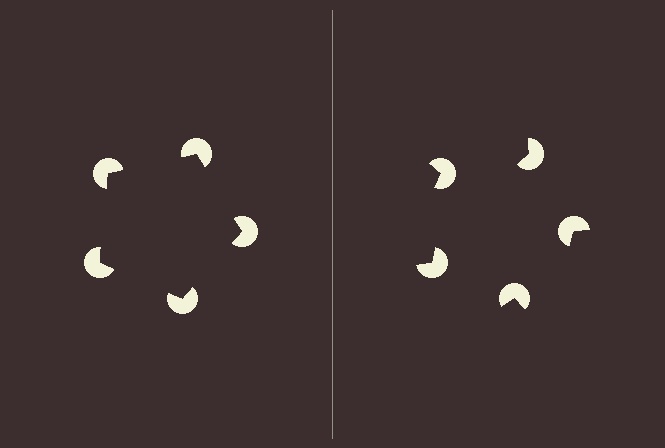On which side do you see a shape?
An illusory pentagon appears on the left side. On the right side the wedge cuts are rotated, so no coherent shape forms.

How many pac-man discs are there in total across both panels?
10 — 5 on each side.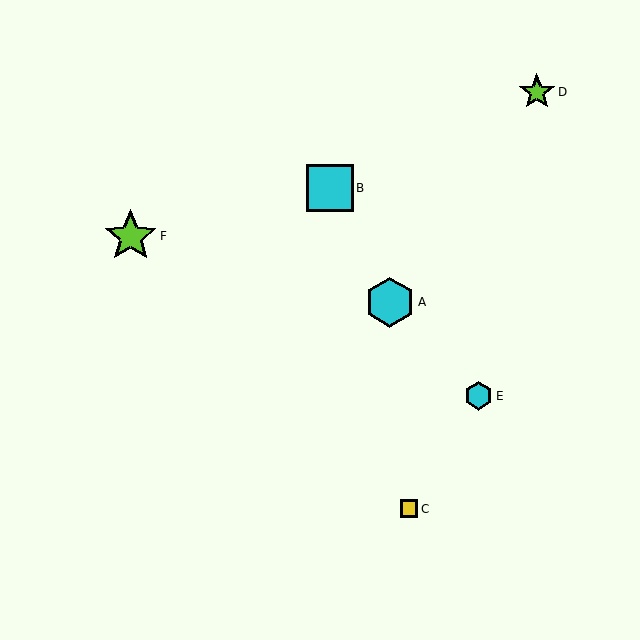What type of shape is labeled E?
Shape E is a cyan hexagon.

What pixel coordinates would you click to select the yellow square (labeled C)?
Click at (409, 509) to select the yellow square C.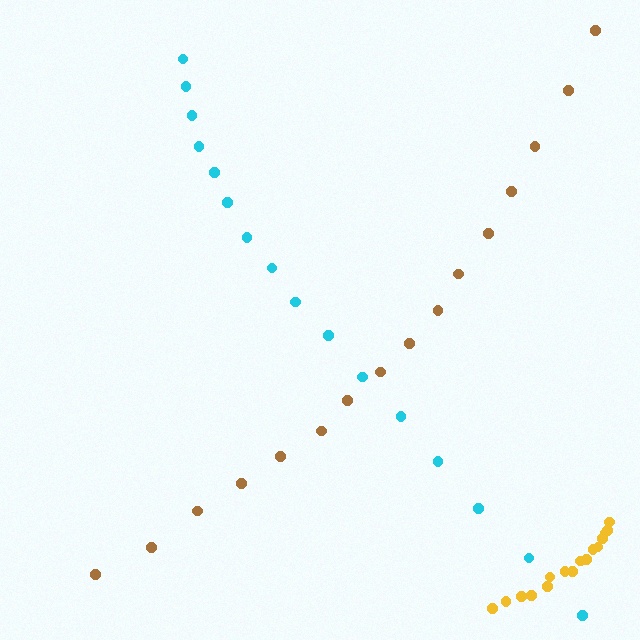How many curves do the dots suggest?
There are 3 distinct paths.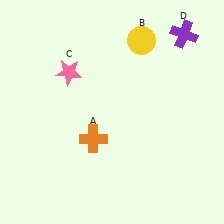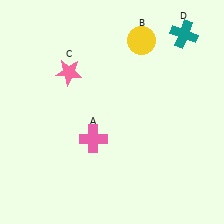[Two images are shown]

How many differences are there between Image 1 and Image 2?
There are 2 differences between the two images.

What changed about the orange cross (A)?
In Image 1, A is orange. In Image 2, it changed to pink.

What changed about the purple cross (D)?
In Image 1, D is purple. In Image 2, it changed to teal.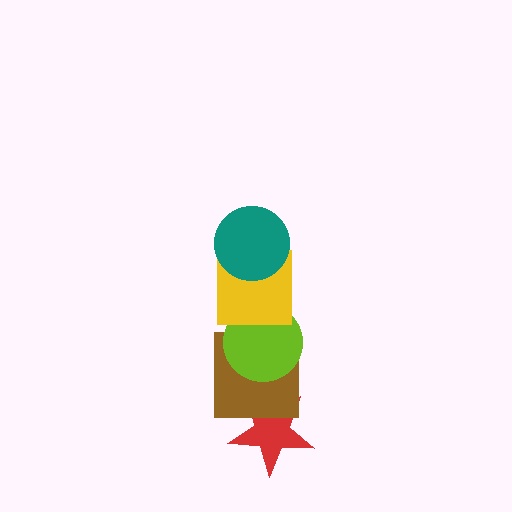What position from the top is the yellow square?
The yellow square is 2nd from the top.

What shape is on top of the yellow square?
The teal circle is on top of the yellow square.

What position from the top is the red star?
The red star is 5th from the top.